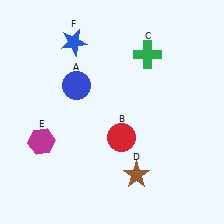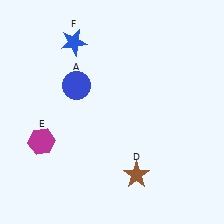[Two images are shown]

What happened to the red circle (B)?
The red circle (B) was removed in Image 2. It was in the bottom-right area of Image 1.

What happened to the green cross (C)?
The green cross (C) was removed in Image 2. It was in the top-right area of Image 1.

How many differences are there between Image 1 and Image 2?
There are 2 differences between the two images.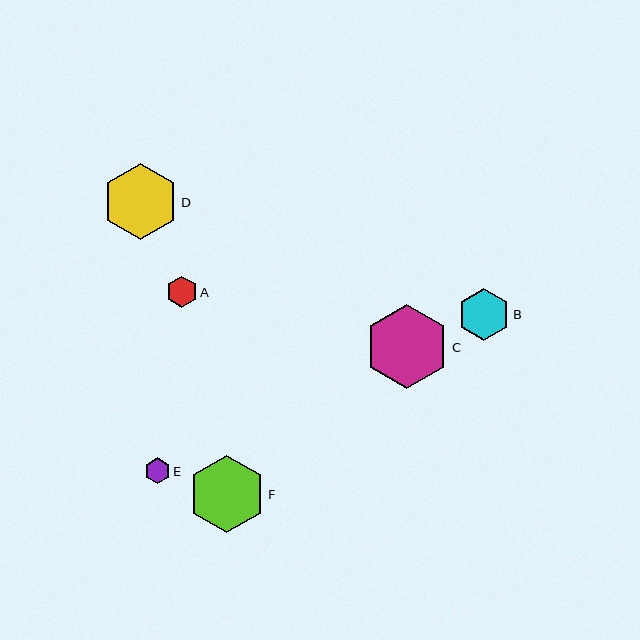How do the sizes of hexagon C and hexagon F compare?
Hexagon C and hexagon F are approximately the same size.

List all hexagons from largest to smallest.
From largest to smallest: C, F, D, B, A, E.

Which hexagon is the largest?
Hexagon C is the largest with a size of approximately 84 pixels.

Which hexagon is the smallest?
Hexagon E is the smallest with a size of approximately 25 pixels.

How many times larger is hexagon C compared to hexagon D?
Hexagon C is approximately 1.1 times the size of hexagon D.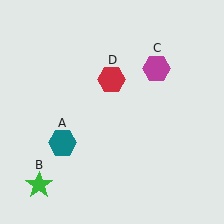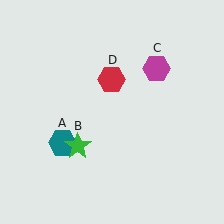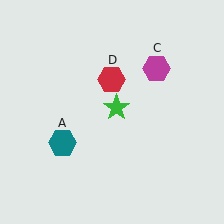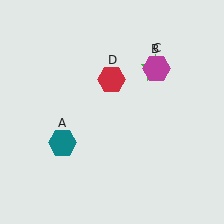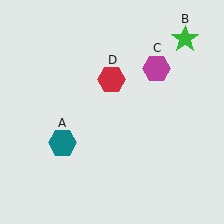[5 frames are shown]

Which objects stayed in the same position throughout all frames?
Teal hexagon (object A) and magenta hexagon (object C) and red hexagon (object D) remained stationary.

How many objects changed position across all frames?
1 object changed position: green star (object B).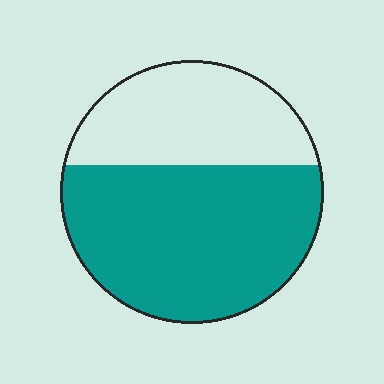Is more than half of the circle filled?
Yes.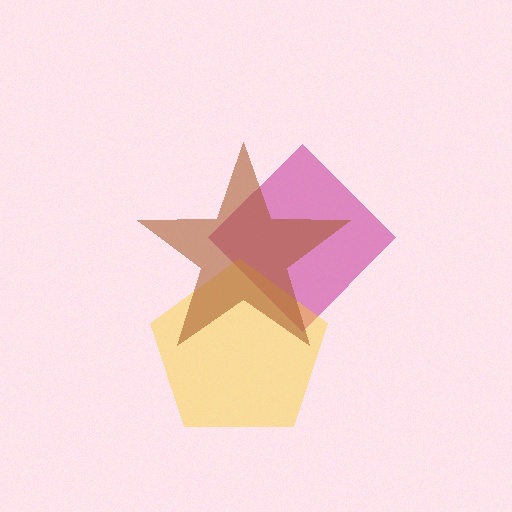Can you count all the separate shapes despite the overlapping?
Yes, there are 3 separate shapes.